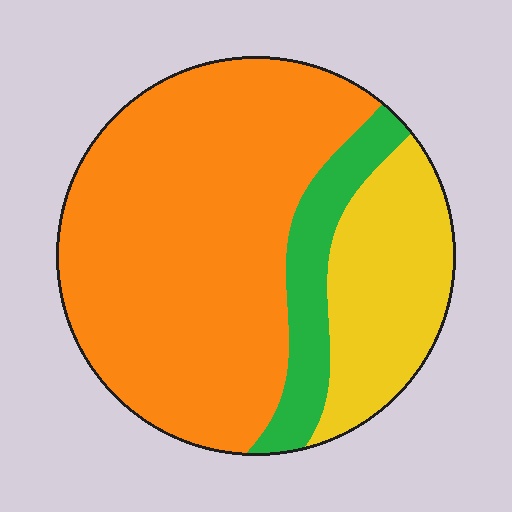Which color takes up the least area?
Green, at roughly 15%.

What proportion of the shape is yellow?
Yellow covers roughly 20% of the shape.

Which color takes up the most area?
Orange, at roughly 65%.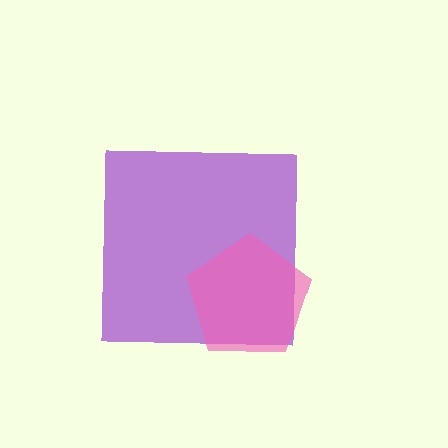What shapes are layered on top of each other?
The layered shapes are: a purple square, a pink pentagon.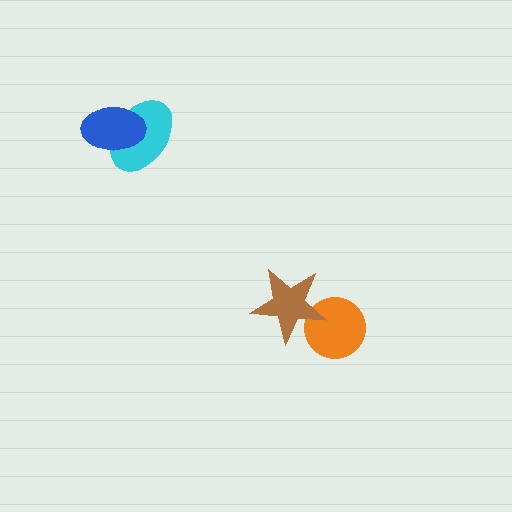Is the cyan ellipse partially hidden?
Yes, it is partially covered by another shape.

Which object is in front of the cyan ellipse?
The blue ellipse is in front of the cyan ellipse.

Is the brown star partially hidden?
No, no other shape covers it.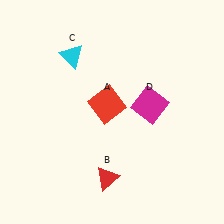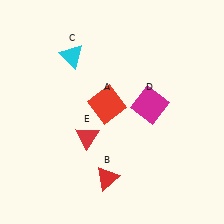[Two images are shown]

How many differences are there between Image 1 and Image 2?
There is 1 difference between the two images.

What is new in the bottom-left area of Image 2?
A red triangle (E) was added in the bottom-left area of Image 2.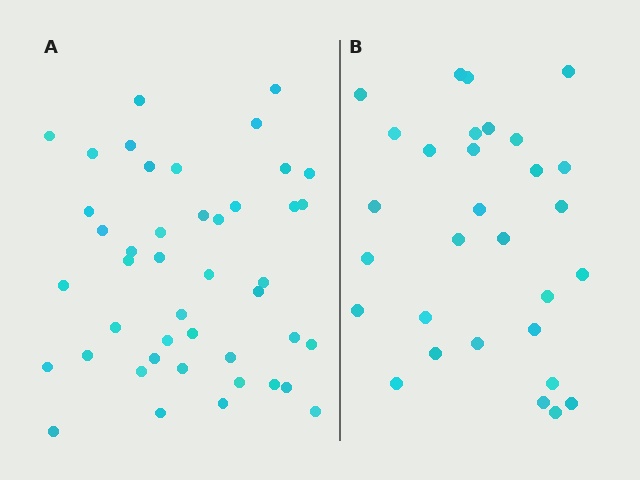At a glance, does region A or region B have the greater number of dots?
Region A (the left region) has more dots.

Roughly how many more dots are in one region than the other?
Region A has approximately 15 more dots than region B.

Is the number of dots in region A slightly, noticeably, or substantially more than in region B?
Region A has substantially more. The ratio is roughly 1.5 to 1.